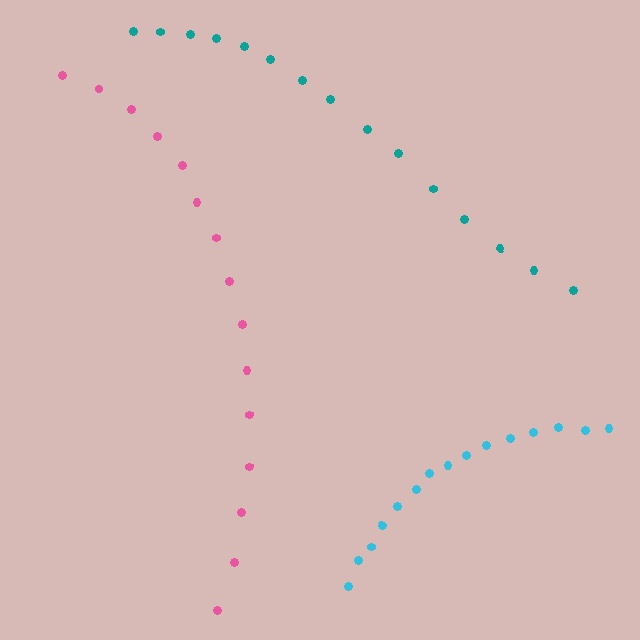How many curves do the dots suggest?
There are 3 distinct paths.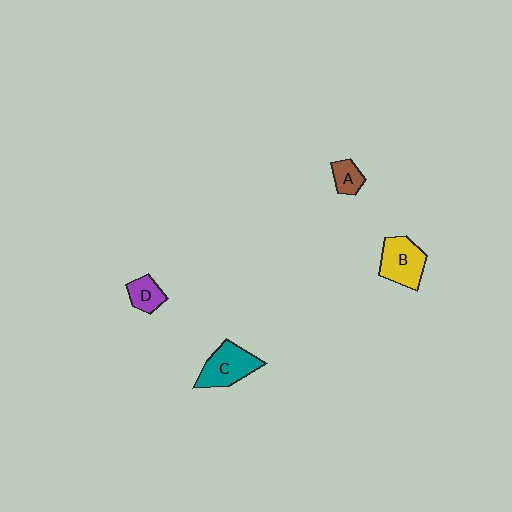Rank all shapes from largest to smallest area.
From largest to smallest: C (teal), B (yellow), D (purple), A (brown).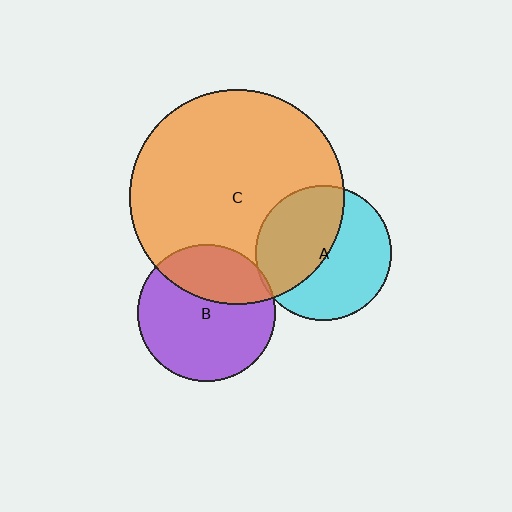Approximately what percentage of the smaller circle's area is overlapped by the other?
Approximately 5%.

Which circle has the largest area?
Circle C (orange).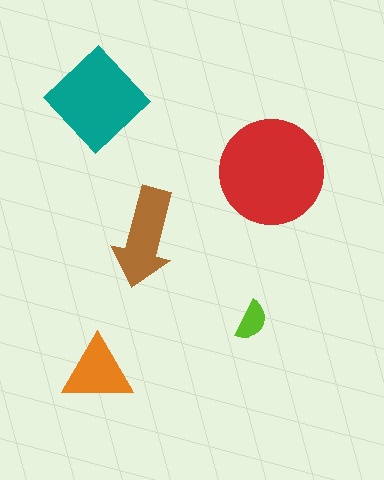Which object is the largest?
The red circle.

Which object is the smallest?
The lime semicircle.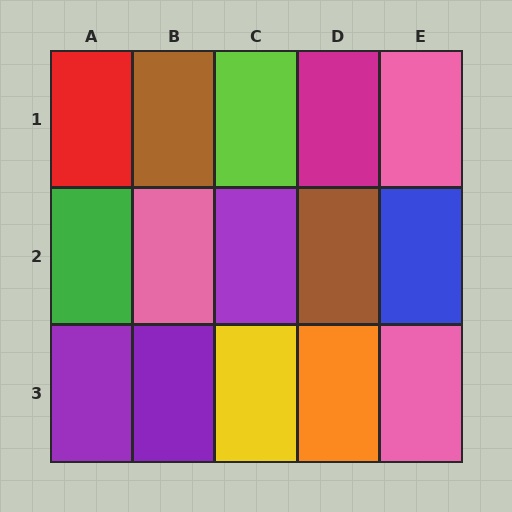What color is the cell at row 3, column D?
Orange.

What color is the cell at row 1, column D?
Magenta.